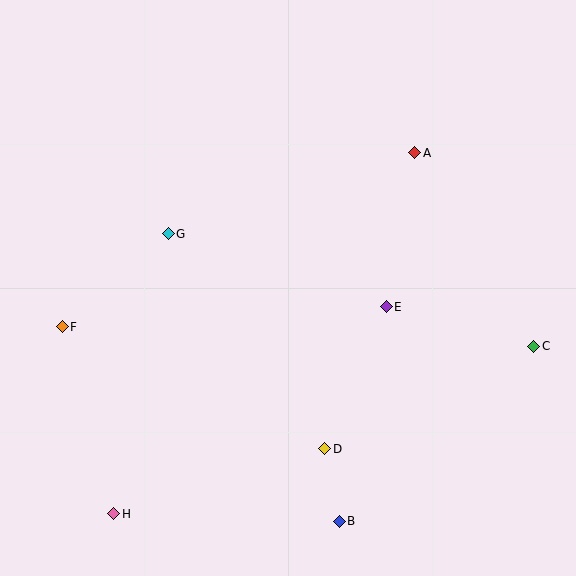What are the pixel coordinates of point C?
Point C is at (534, 346).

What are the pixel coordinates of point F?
Point F is at (62, 327).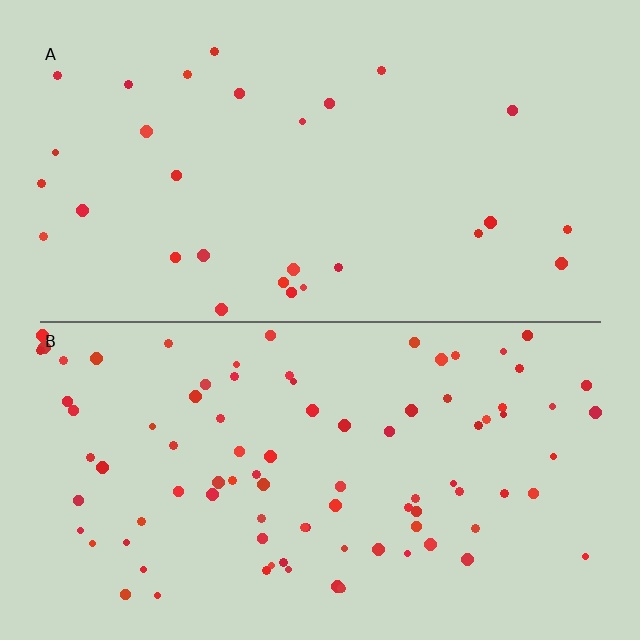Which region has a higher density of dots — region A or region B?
B (the bottom).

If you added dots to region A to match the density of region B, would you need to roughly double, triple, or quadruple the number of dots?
Approximately triple.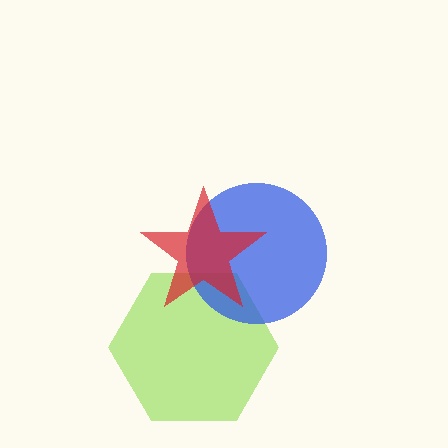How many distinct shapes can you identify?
There are 3 distinct shapes: a lime hexagon, a blue circle, a red star.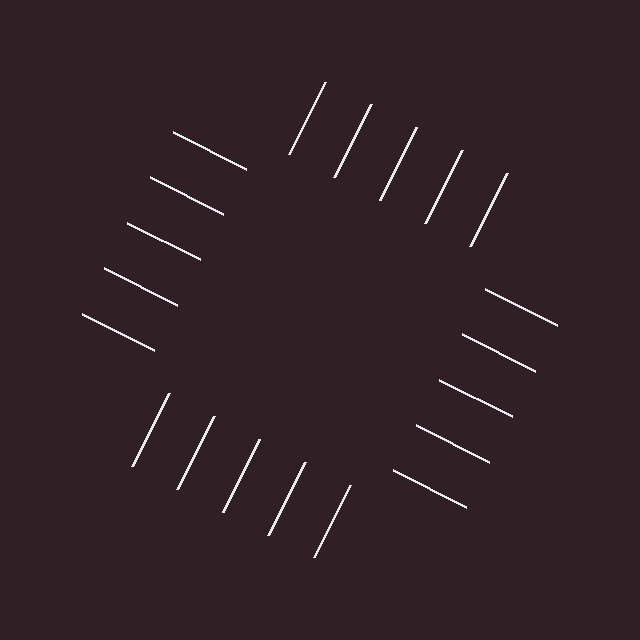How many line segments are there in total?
20 — 5 along each of the 4 edges.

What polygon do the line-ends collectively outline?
An illusory square — the line segments terminate on its edges but no continuous stroke is drawn.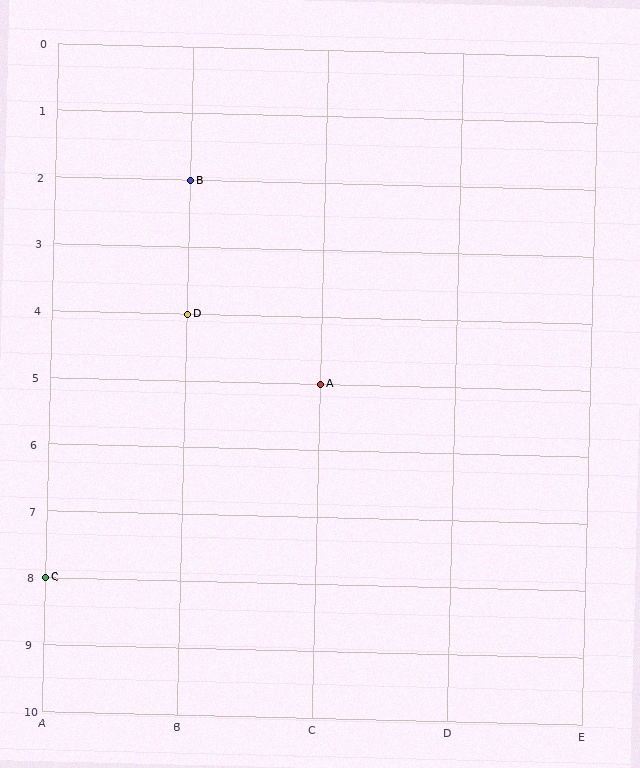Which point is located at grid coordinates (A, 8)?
Point C is at (A, 8).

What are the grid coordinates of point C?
Point C is at grid coordinates (A, 8).